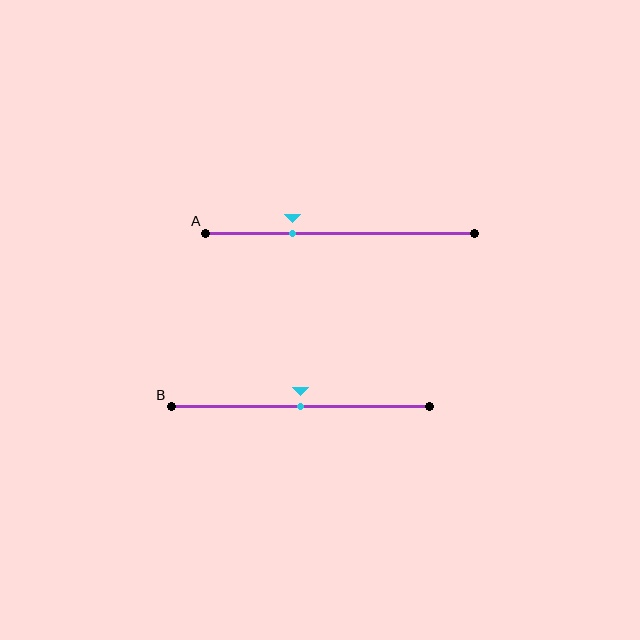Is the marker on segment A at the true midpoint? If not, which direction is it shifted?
No, the marker on segment A is shifted to the left by about 18% of the segment length.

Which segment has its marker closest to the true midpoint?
Segment B has its marker closest to the true midpoint.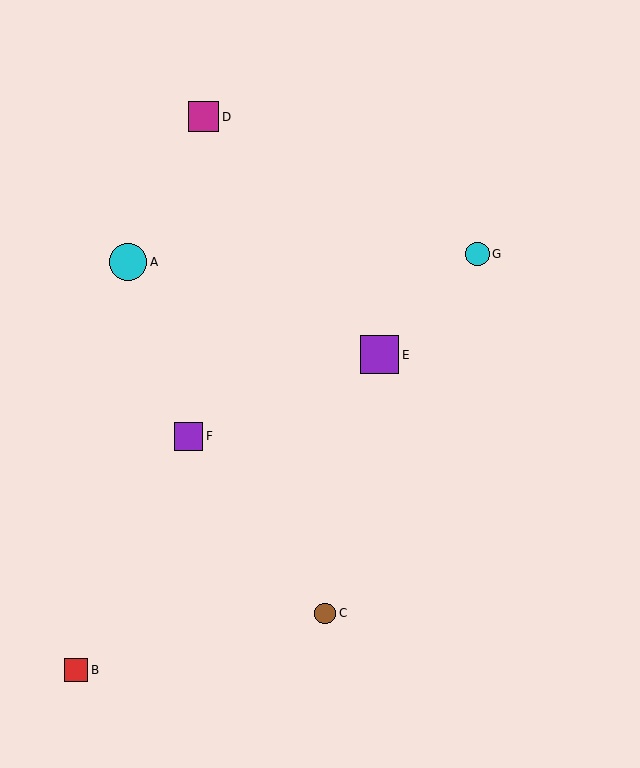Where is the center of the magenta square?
The center of the magenta square is at (204, 117).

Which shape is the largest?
The purple square (labeled E) is the largest.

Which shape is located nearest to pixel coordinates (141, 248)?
The cyan circle (labeled A) at (128, 262) is nearest to that location.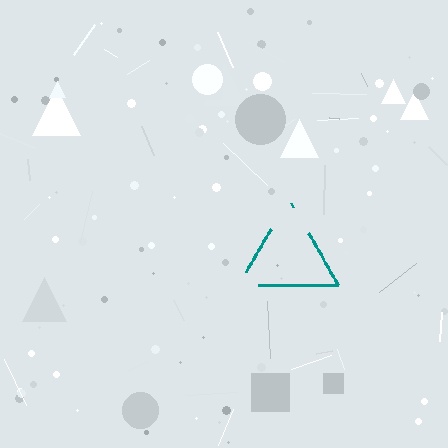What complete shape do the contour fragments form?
The contour fragments form a triangle.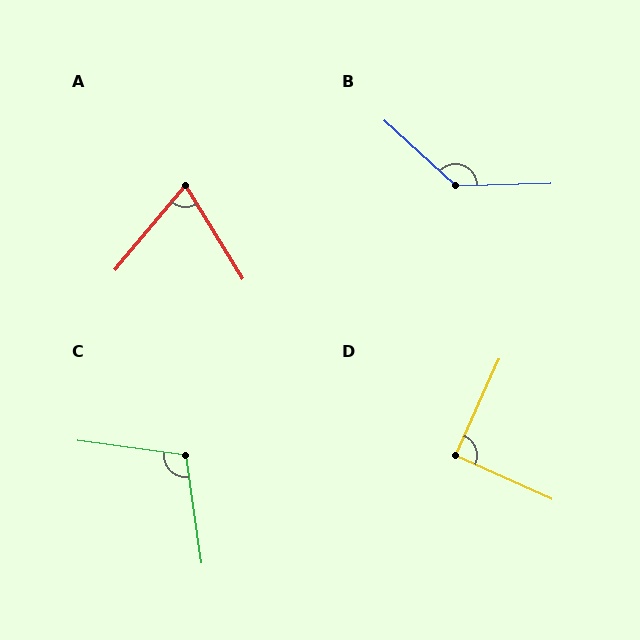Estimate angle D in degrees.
Approximately 89 degrees.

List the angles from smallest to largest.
A (71°), D (89°), C (106°), B (136°).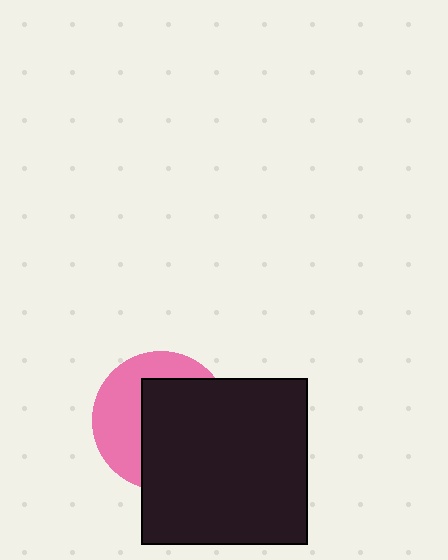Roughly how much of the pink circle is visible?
A small part of it is visible (roughly 42%).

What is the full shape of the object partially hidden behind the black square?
The partially hidden object is a pink circle.